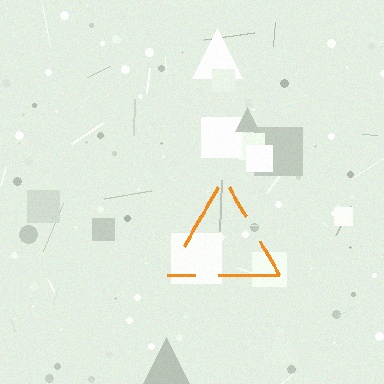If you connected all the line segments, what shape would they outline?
They would outline a triangle.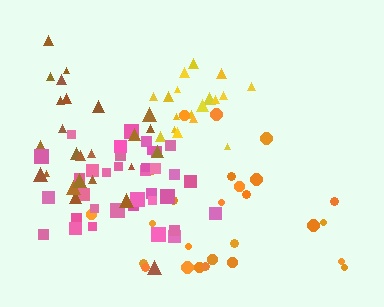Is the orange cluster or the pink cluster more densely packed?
Pink.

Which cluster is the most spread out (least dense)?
Orange.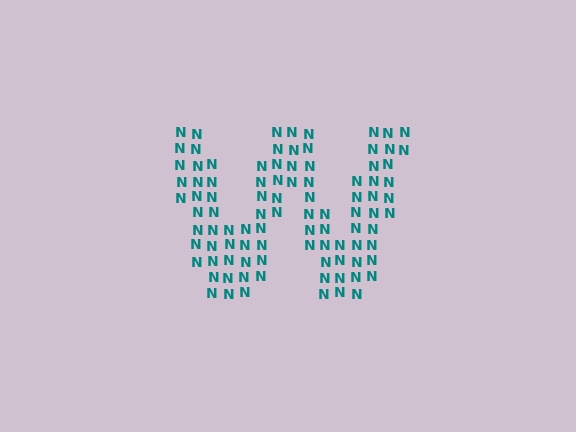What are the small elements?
The small elements are letter N's.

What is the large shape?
The large shape is the letter W.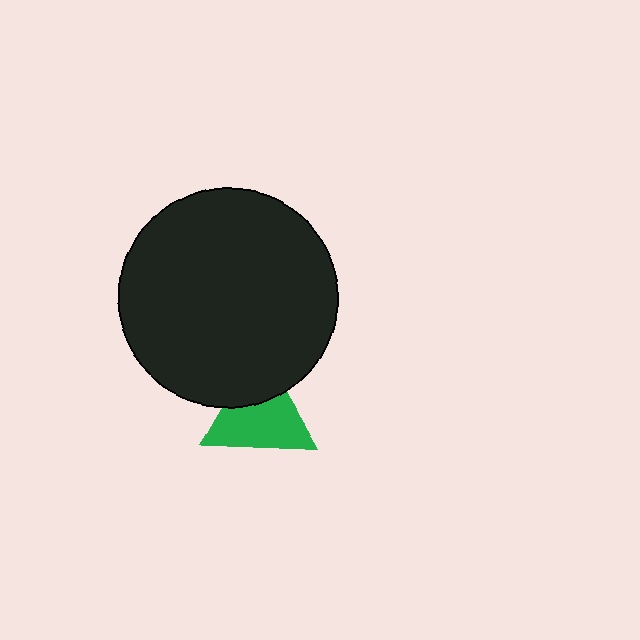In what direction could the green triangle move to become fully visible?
The green triangle could move down. That would shift it out from behind the black circle entirely.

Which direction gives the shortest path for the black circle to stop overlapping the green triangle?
Moving up gives the shortest separation.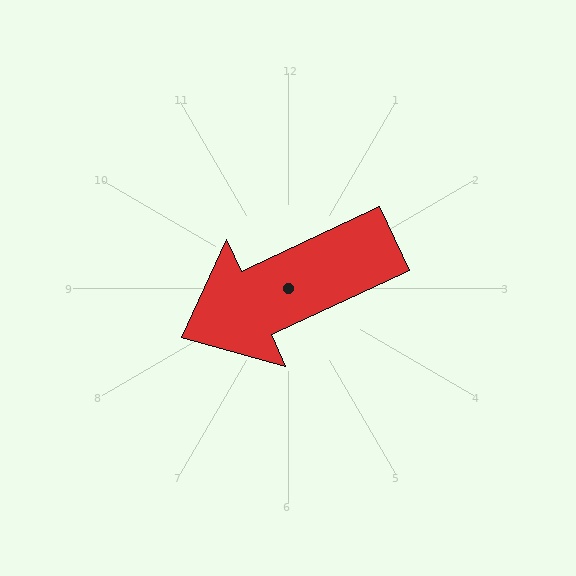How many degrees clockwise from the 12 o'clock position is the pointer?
Approximately 245 degrees.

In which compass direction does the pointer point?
Southwest.